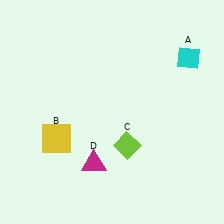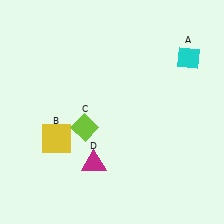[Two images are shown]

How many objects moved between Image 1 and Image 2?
1 object moved between the two images.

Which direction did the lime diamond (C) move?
The lime diamond (C) moved left.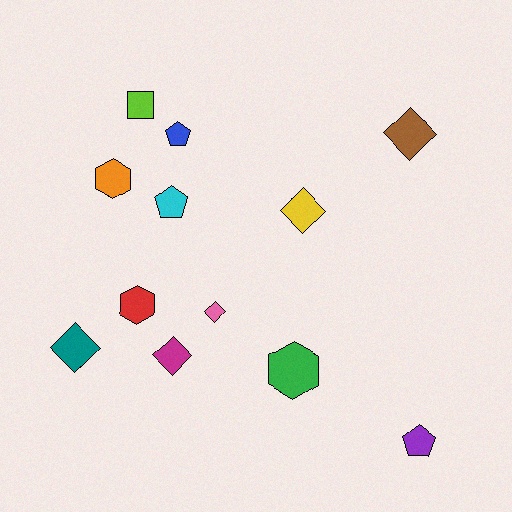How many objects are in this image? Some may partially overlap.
There are 12 objects.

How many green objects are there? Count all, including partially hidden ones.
There is 1 green object.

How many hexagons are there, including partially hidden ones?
There are 3 hexagons.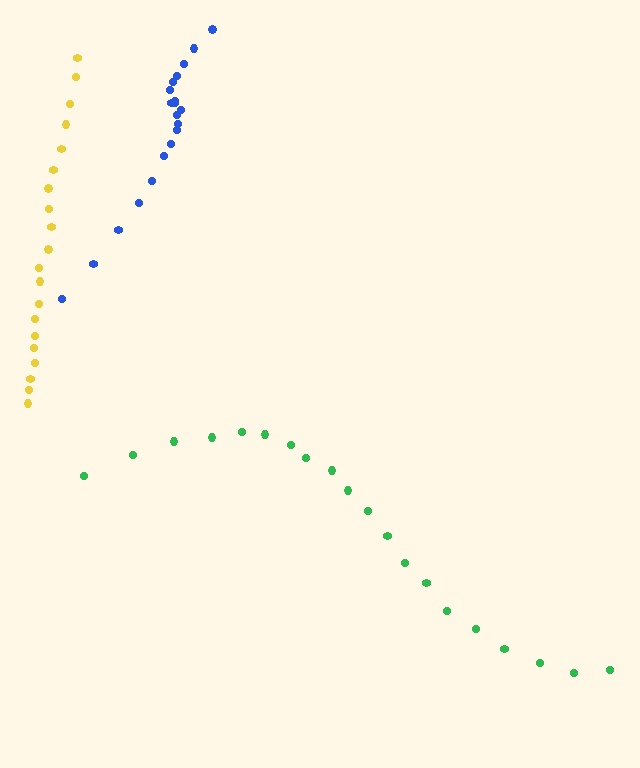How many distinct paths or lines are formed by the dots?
There are 3 distinct paths.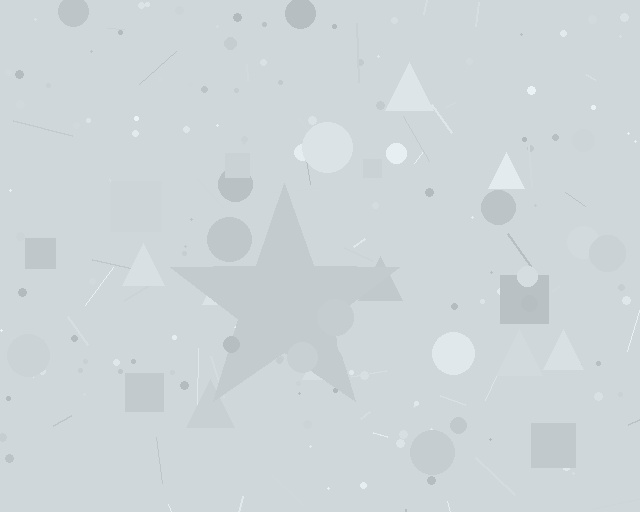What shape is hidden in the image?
A star is hidden in the image.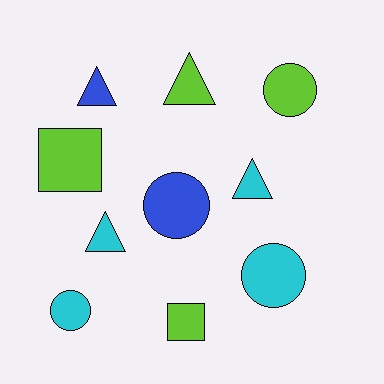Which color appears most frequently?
Cyan, with 4 objects.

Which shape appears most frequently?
Triangle, with 4 objects.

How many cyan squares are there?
There are no cyan squares.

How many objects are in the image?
There are 10 objects.